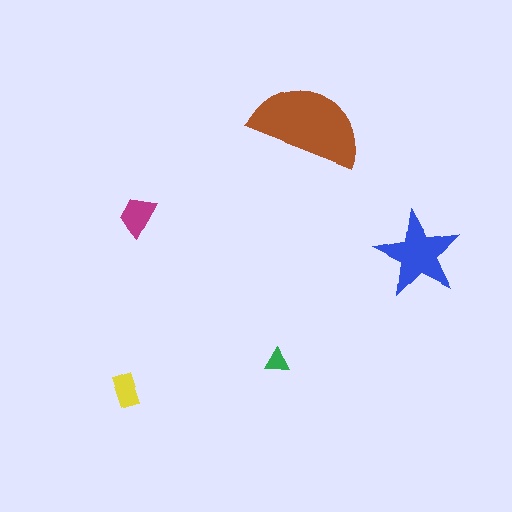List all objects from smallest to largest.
The green triangle, the yellow rectangle, the magenta trapezoid, the blue star, the brown semicircle.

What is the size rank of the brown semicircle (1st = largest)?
1st.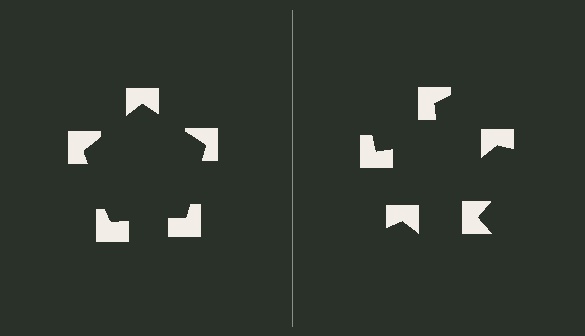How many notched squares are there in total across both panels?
10 — 5 on each side.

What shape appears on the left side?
An illusory pentagon.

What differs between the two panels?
The notched squares are positioned identically on both sides; only the wedge orientations differ. On the left they align to a pentagon; on the right they are misaligned.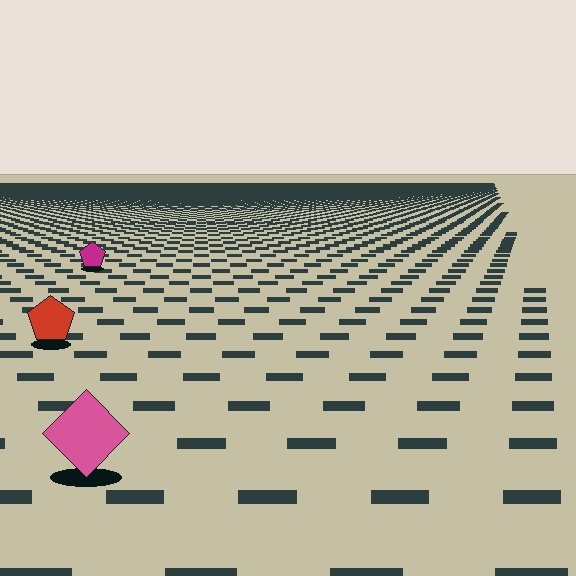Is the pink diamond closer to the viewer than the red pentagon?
Yes. The pink diamond is closer — you can tell from the texture gradient: the ground texture is coarser near it.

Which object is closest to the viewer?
The pink diamond is closest. The texture marks near it are larger and more spread out.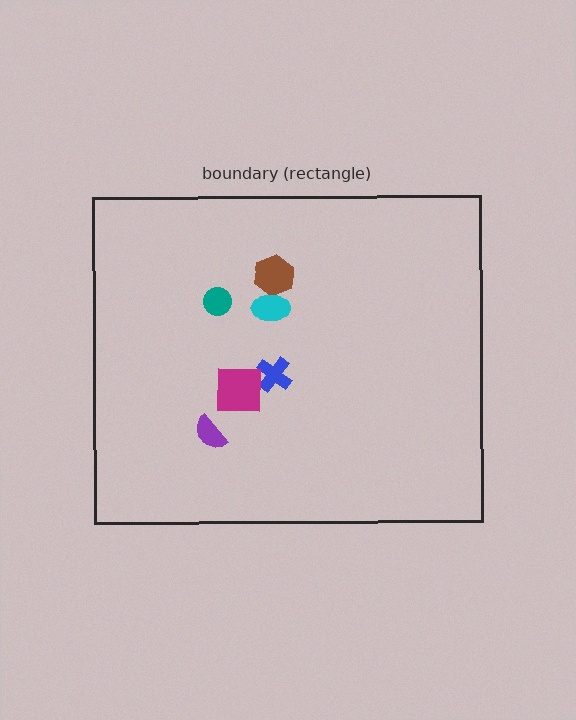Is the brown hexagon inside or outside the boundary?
Inside.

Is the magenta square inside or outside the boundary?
Inside.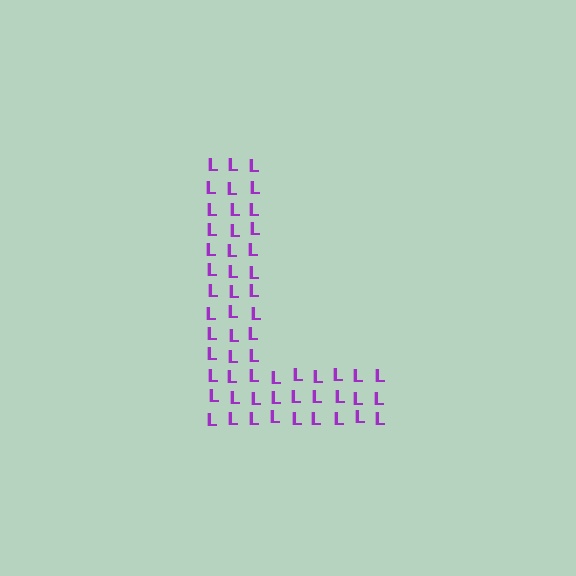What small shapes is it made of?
It is made of small letter L's.